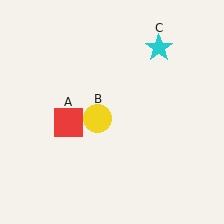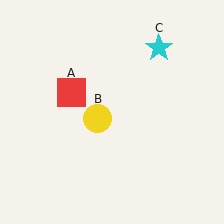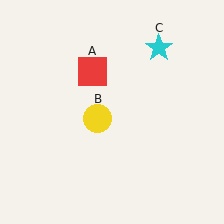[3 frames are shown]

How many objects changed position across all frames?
1 object changed position: red square (object A).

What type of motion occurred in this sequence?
The red square (object A) rotated clockwise around the center of the scene.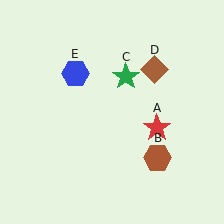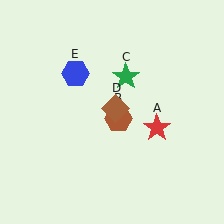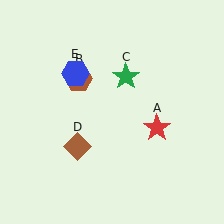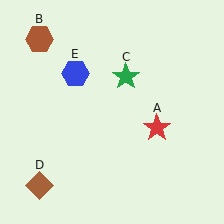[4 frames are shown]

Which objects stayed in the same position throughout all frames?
Red star (object A) and green star (object C) and blue hexagon (object E) remained stationary.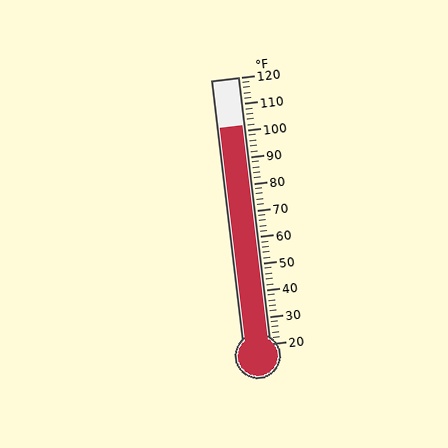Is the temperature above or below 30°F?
The temperature is above 30°F.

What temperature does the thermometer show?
The thermometer shows approximately 102°F.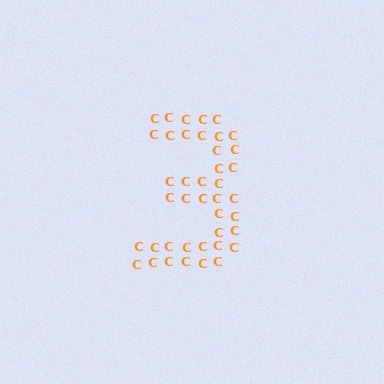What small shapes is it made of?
It is made of small letter C's.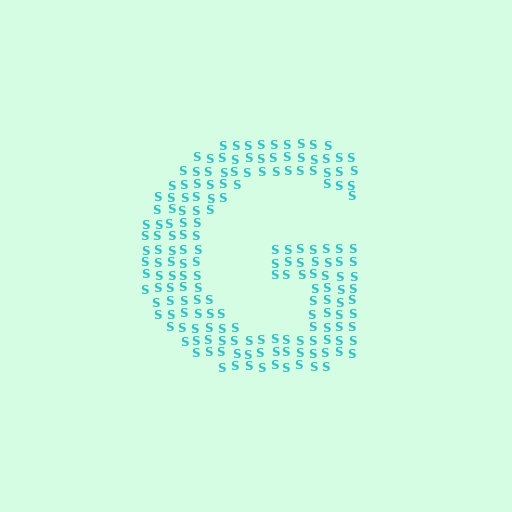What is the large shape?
The large shape is the letter G.